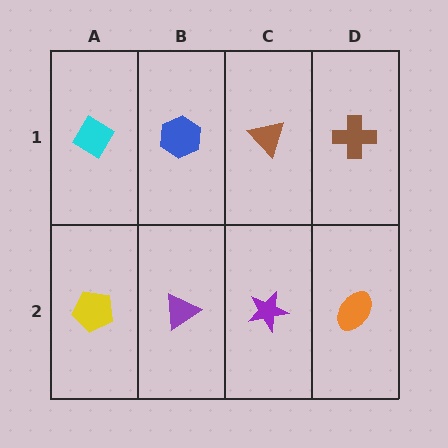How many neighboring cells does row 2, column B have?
3.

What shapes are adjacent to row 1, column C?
A purple star (row 2, column C), a blue hexagon (row 1, column B), a brown cross (row 1, column D).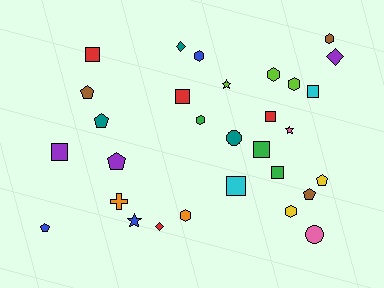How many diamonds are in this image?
There are 3 diamonds.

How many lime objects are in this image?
There are 3 lime objects.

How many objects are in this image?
There are 30 objects.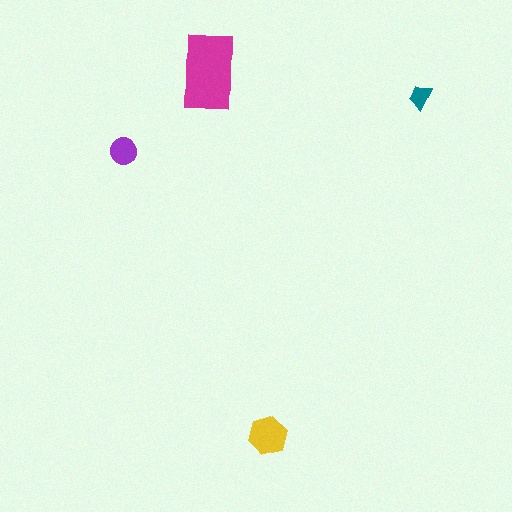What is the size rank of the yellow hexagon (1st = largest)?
2nd.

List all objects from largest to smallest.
The magenta rectangle, the yellow hexagon, the purple circle, the teal trapezoid.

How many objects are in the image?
There are 4 objects in the image.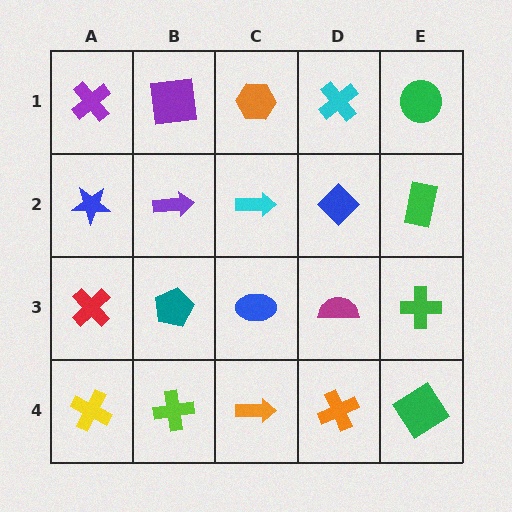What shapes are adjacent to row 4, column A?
A red cross (row 3, column A), a lime cross (row 4, column B).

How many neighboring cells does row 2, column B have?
4.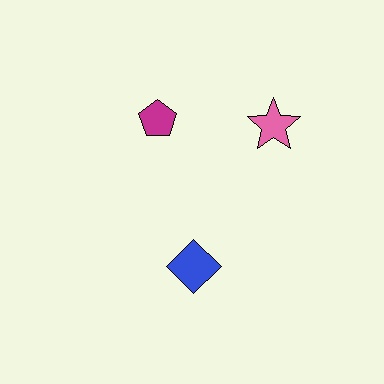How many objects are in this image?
There are 3 objects.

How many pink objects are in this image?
There is 1 pink object.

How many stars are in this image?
There is 1 star.